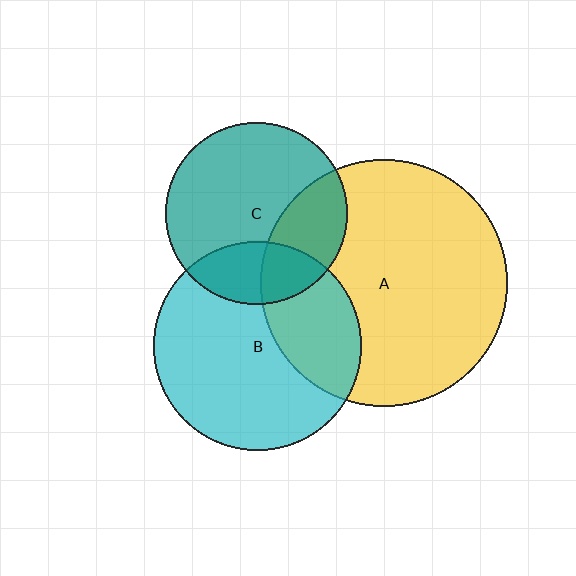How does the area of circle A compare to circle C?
Approximately 1.9 times.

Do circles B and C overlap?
Yes.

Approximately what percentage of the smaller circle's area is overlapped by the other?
Approximately 25%.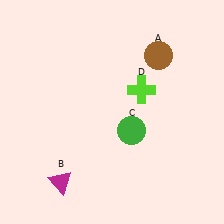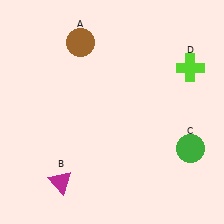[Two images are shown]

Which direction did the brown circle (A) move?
The brown circle (A) moved left.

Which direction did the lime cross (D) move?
The lime cross (D) moved right.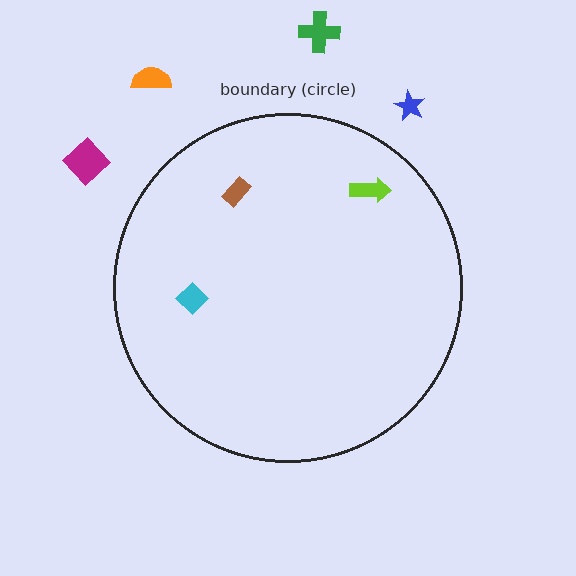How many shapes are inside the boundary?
3 inside, 4 outside.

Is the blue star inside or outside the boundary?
Outside.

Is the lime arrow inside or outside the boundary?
Inside.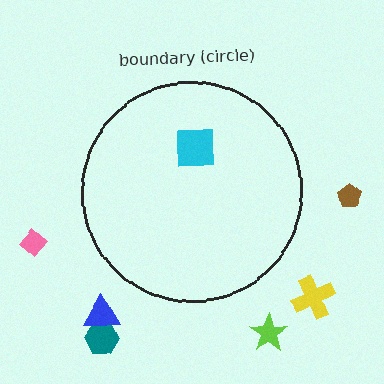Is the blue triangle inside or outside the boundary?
Outside.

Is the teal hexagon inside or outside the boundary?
Outside.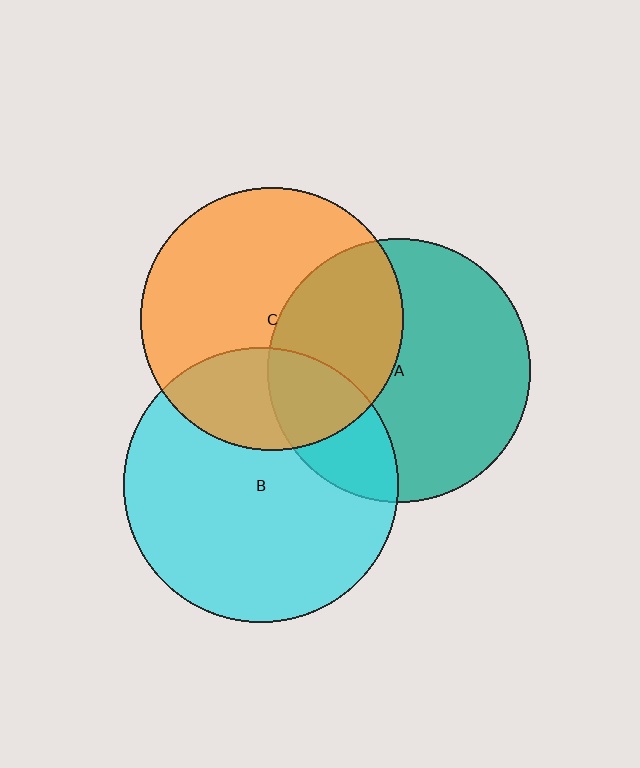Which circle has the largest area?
Circle B (cyan).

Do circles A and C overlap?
Yes.